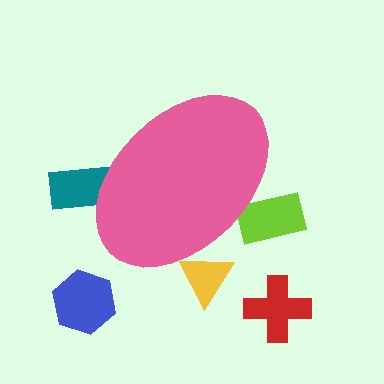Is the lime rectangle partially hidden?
Yes, the lime rectangle is partially hidden behind the pink ellipse.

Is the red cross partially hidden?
No, the red cross is fully visible.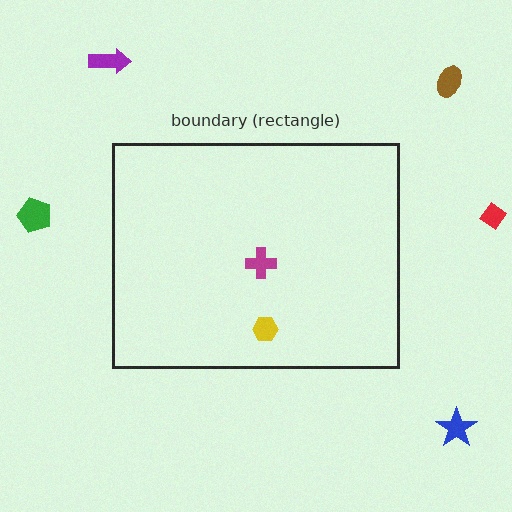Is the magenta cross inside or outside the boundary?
Inside.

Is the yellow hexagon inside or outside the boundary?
Inside.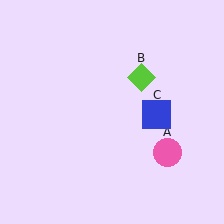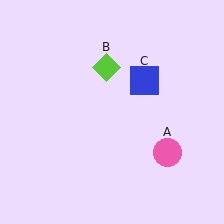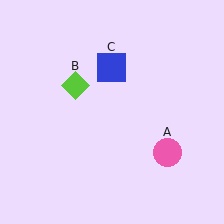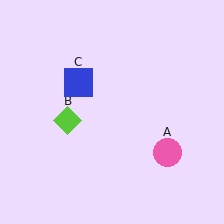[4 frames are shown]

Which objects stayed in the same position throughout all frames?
Pink circle (object A) remained stationary.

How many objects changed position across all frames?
2 objects changed position: lime diamond (object B), blue square (object C).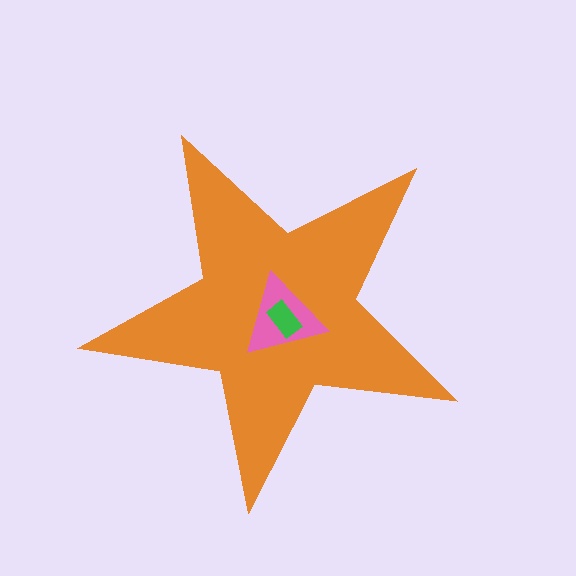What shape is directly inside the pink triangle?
The green rectangle.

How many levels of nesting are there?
3.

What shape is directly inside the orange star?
The pink triangle.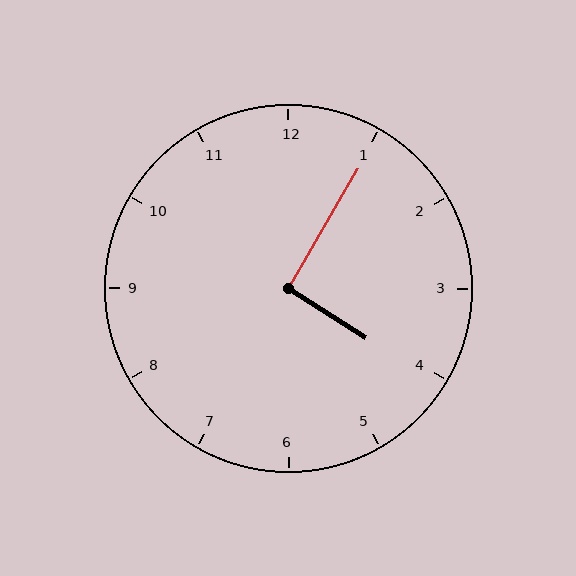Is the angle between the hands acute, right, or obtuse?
It is right.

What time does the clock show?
4:05.